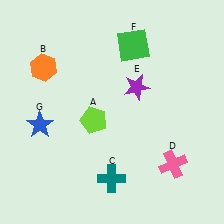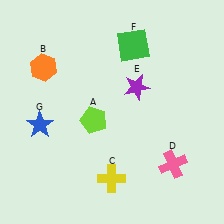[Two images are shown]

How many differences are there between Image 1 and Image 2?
There is 1 difference between the two images.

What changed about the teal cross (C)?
In Image 1, C is teal. In Image 2, it changed to yellow.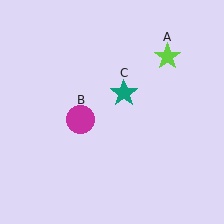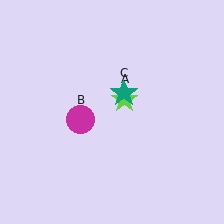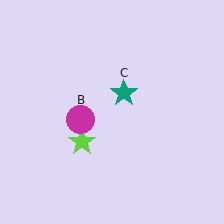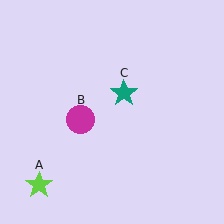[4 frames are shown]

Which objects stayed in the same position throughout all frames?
Magenta circle (object B) and teal star (object C) remained stationary.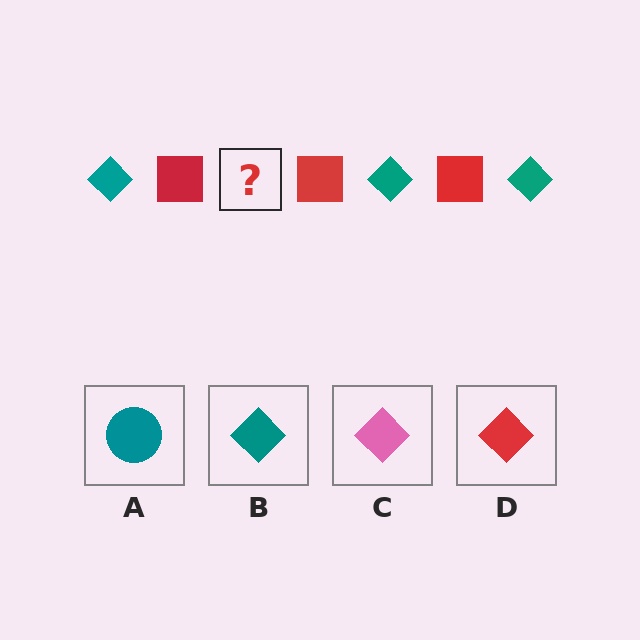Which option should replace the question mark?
Option B.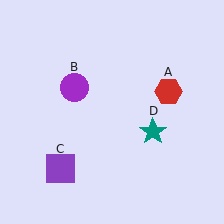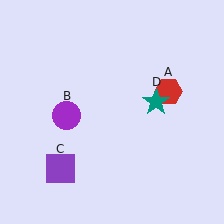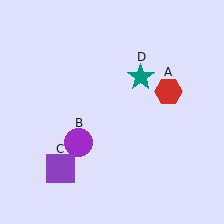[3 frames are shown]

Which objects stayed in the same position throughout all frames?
Red hexagon (object A) and purple square (object C) remained stationary.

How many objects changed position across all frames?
2 objects changed position: purple circle (object B), teal star (object D).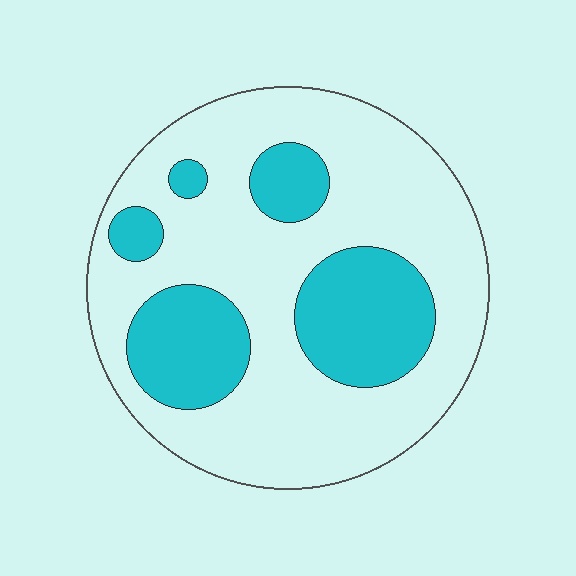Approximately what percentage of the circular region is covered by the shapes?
Approximately 30%.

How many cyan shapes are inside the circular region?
5.